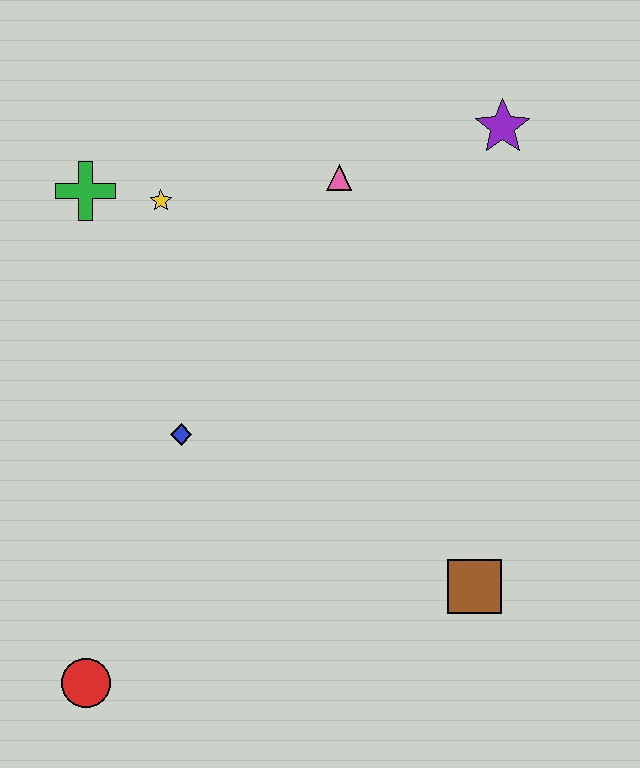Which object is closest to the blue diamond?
The yellow star is closest to the blue diamond.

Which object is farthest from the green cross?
The brown square is farthest from the green cross.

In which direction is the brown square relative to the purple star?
The brown square is below the purple star.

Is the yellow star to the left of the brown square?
Yes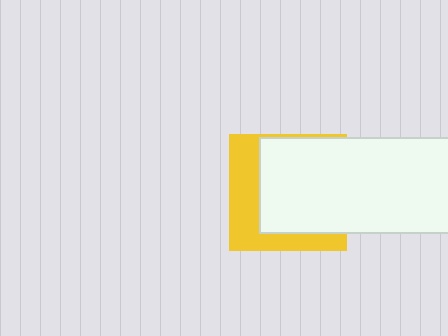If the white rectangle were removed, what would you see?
You would see the complete yellow square.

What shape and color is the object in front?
The object in front is a white rectangle.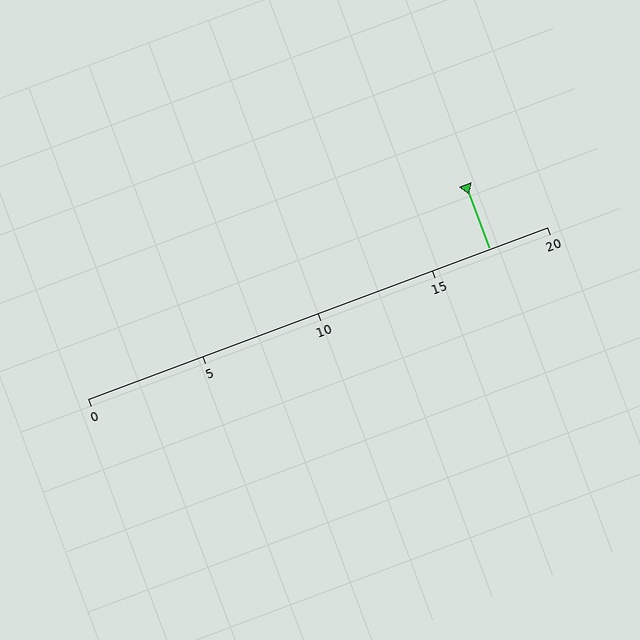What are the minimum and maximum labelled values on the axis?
The axis runs from 0 to 20.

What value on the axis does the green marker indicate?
The marker indicates approximately 17.5.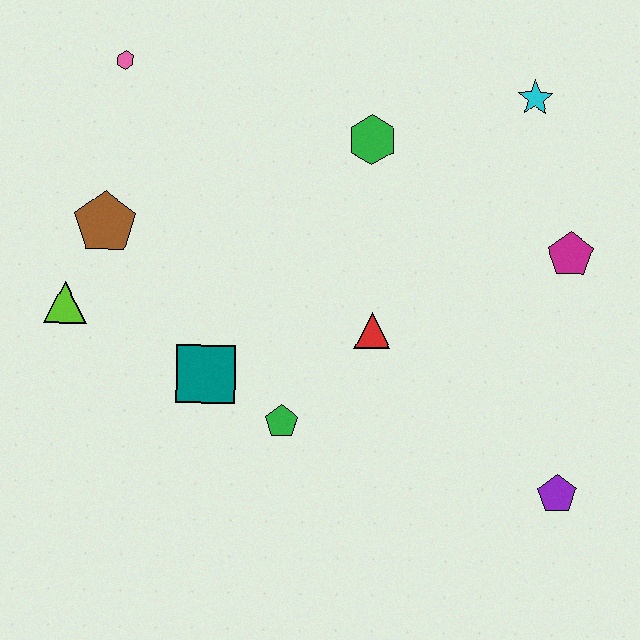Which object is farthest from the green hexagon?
The purple pentagon is farthest from the green hexagon.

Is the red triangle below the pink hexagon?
Yes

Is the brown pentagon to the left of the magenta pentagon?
Yes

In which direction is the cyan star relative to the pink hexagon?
The cyan star is to the right of the pink hexagon.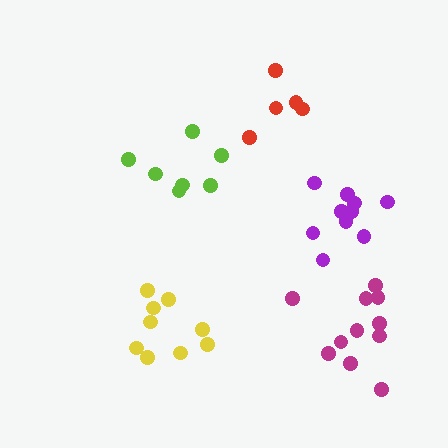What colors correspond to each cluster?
The clusters are colored: lime, yellow, red, magenta, purple.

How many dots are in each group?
Group 1: 7 dots, Group 2: 9 dots, Group 3: 5 dots, Group 4: 11 dots, Group 5: 10 dots (42 total).